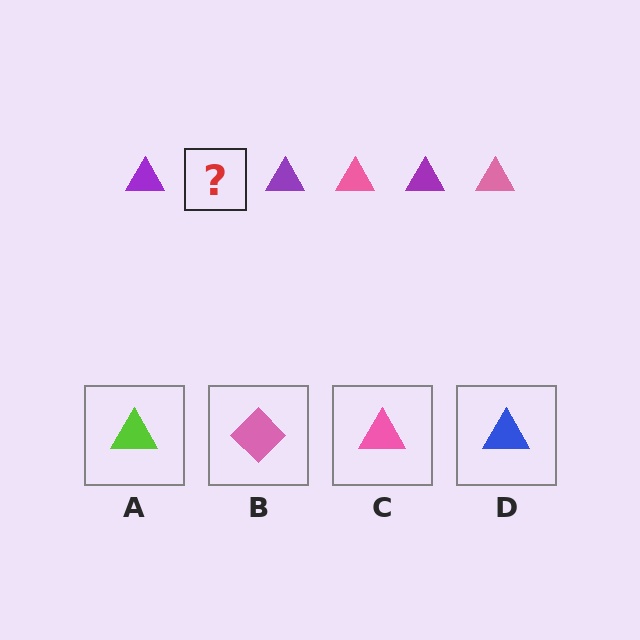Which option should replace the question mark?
Option C.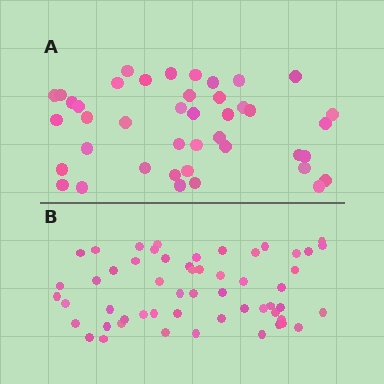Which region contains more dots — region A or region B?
Region B (the bottom region) has more dots.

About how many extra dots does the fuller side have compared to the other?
Region B has approximately 15 more dots than region A.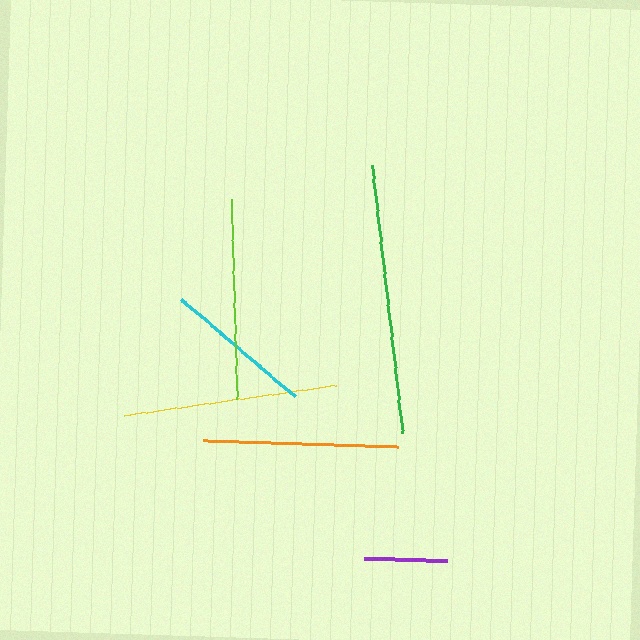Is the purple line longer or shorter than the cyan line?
The cyan line is longer than the purple line.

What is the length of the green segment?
The green segment is approximately 270 pixels long.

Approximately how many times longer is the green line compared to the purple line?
The green line is approximately 3.3 times the length of the purple line.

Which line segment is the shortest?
The purple line is the shortest at approximately 82 pixels.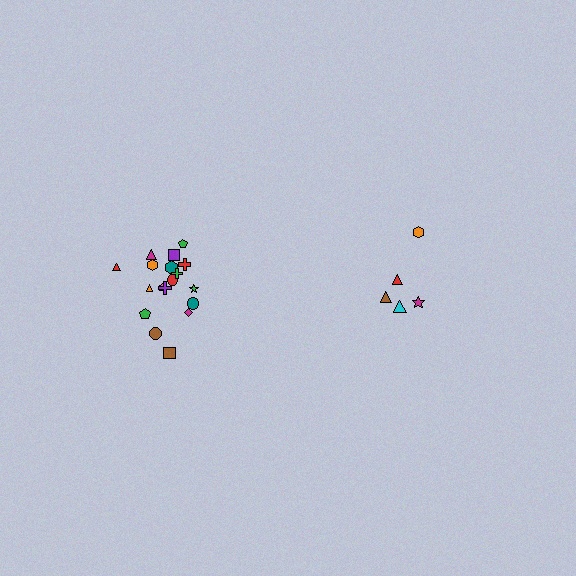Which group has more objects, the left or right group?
The left group.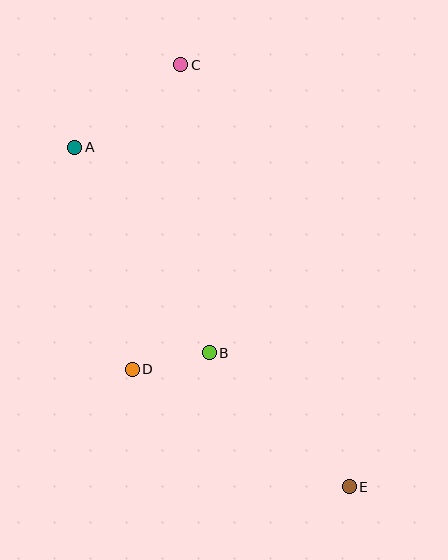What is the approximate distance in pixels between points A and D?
The distance between A and D is approximately 229 pixels.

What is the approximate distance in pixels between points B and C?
The distance between B and C is approximately 289 pixels.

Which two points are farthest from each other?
Points C and E are farthest from each other.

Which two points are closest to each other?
Points B and D are closest to each other.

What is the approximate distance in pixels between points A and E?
The distance between A and E is approximately 437 pixels.